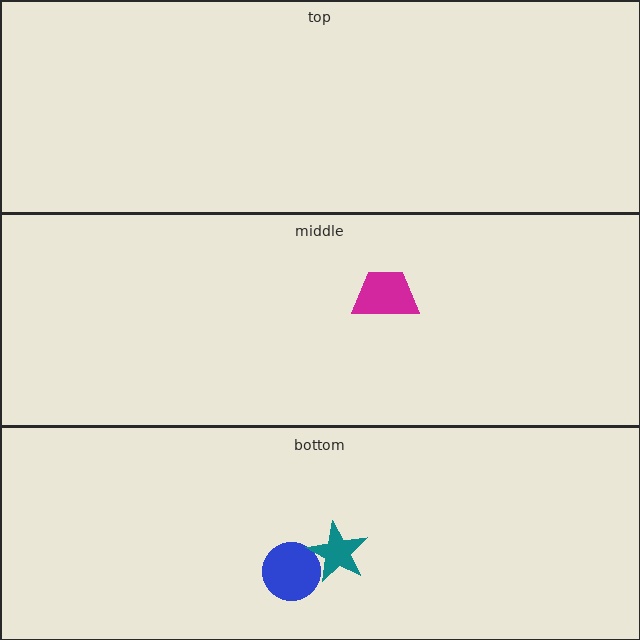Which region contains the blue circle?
The bottom region.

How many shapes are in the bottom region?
2.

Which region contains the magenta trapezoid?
The middle region.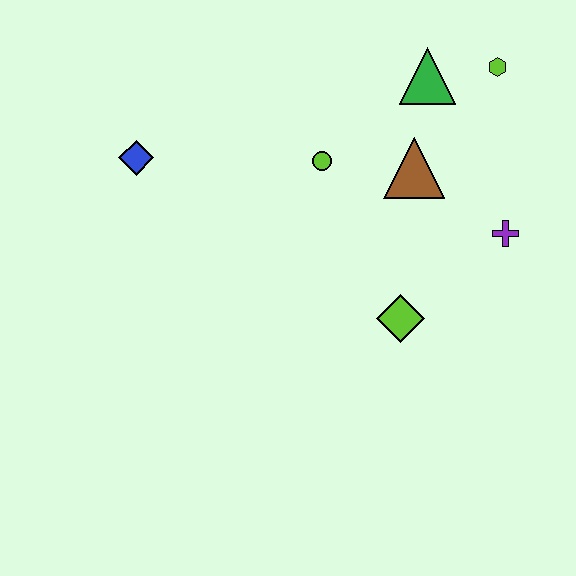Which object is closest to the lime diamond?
The purple cross is closest to the lime diamond.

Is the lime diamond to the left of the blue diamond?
No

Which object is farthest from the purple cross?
The blue diamond is farthest from the purple cross.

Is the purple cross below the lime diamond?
No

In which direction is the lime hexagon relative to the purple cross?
The lime hexagon is above the purple cross.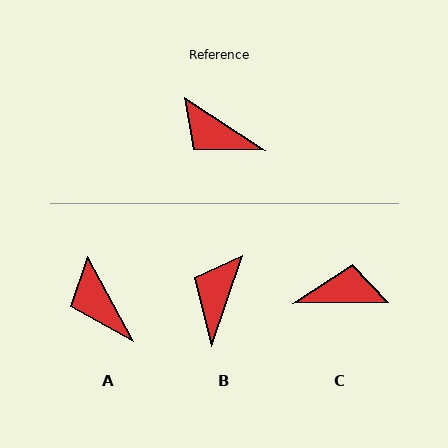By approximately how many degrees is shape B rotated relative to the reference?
Approximately 75 degrees clockwise.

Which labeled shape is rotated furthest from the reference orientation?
C, about 146 degrees away.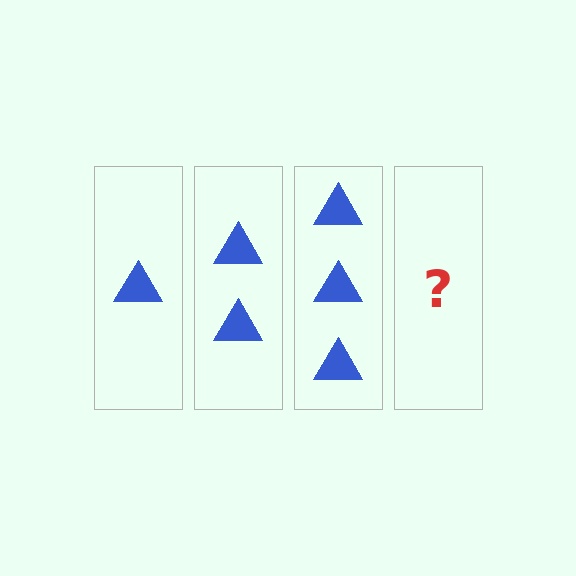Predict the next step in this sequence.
The next step is 4 triangles.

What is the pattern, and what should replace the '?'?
The pattern is that each step adds one more triangle. The '?' should be 4 triangles.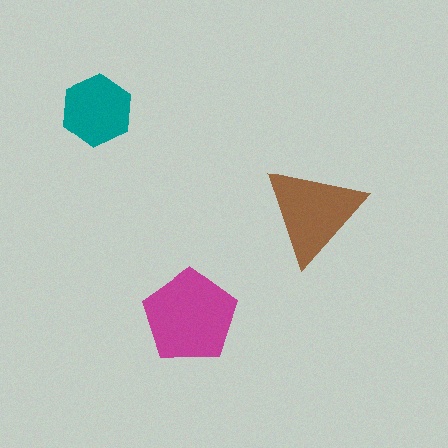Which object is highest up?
The teal hexagon is topmost.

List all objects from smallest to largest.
The teal hexagon, the brown triangle, the magenta pentagon.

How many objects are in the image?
There are 3 objects in the image.